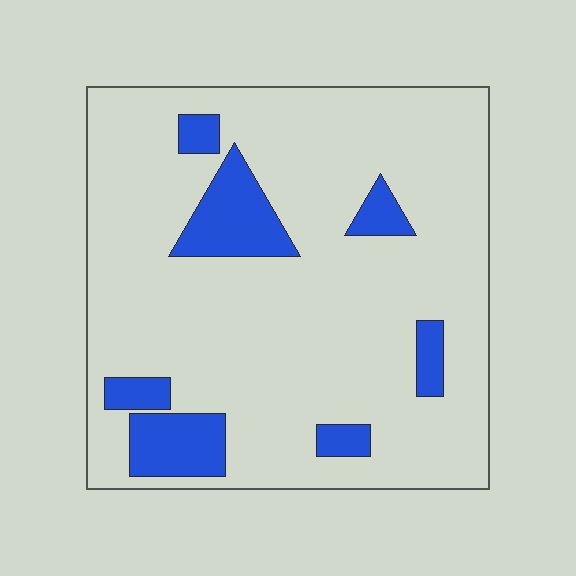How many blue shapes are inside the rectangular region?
7.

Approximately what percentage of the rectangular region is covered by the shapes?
Approximately 15%.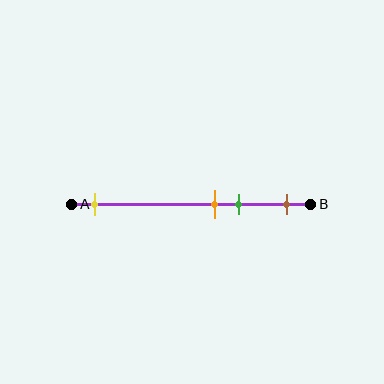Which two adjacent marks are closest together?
The orange and green marks are the closest adjacent pair.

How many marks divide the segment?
There are 4 marks dividing the segment.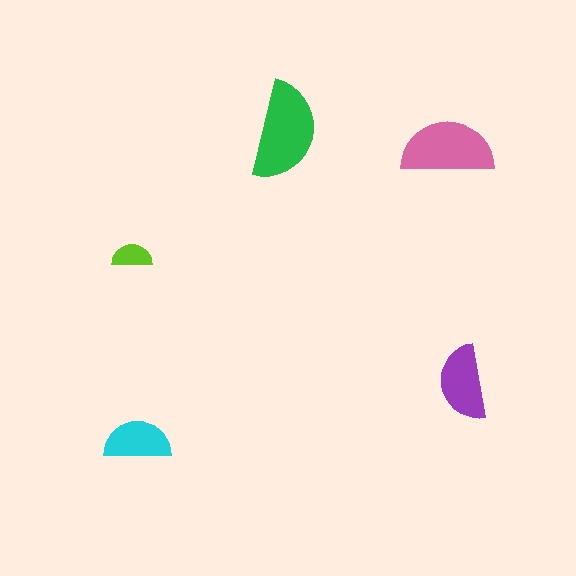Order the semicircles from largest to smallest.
the green one, the pink one, the purple one, the cyan one, the lime one.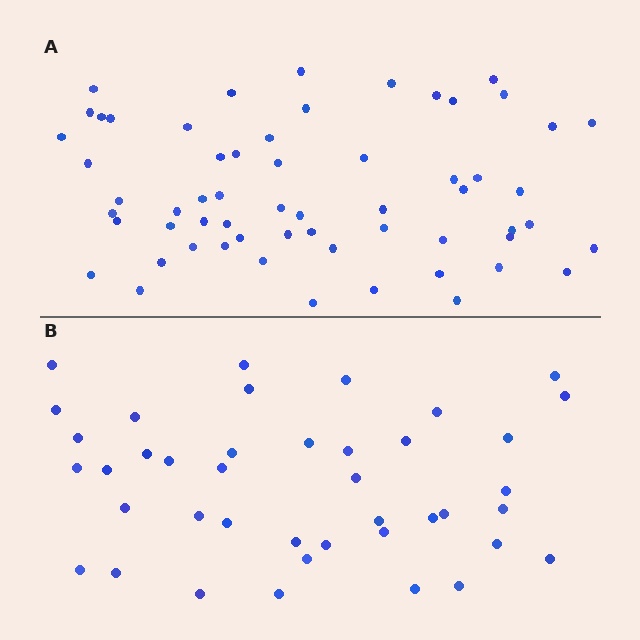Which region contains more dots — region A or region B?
Region A (the top region) has more dots.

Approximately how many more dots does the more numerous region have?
Region A has approximately 20 more dots than region B.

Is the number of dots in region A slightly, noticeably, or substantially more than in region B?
Region A has substantially more. The ratio is roughly 1.5 to 1.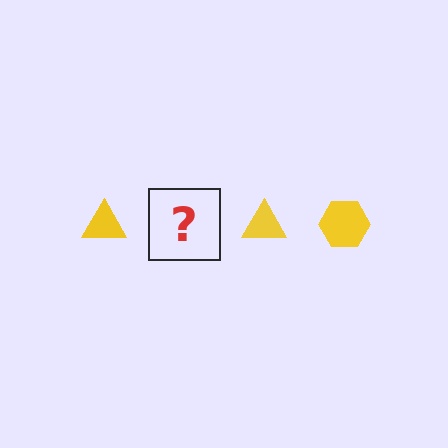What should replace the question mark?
The question mark should be replaced with a yellow hexagon.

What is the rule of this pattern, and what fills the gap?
The rule is that the pattern cycles through triangle, hexagon shapes in yellow. The gap should be filled with a yellow hexagon.